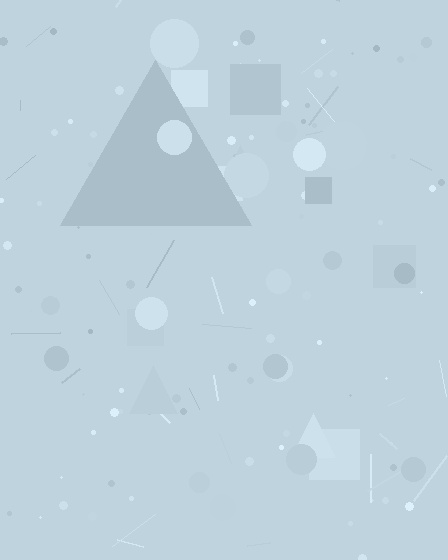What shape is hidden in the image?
A triangle is hidden in the image.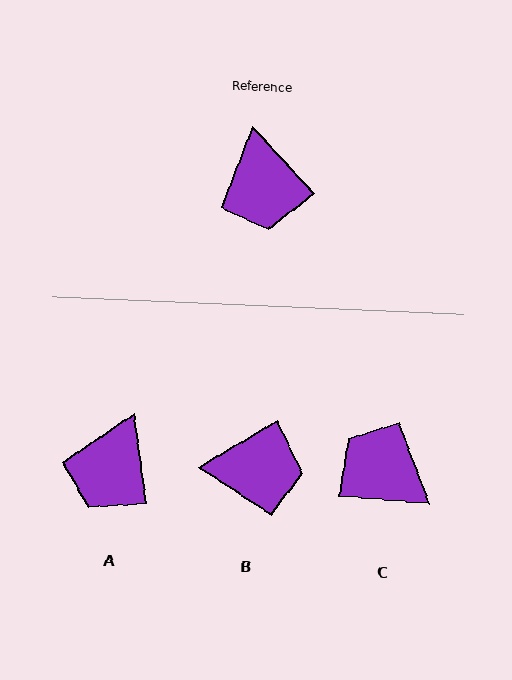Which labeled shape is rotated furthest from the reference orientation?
C, about 138 degrees away.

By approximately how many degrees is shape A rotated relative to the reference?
Approximately 35 degrees clockwise.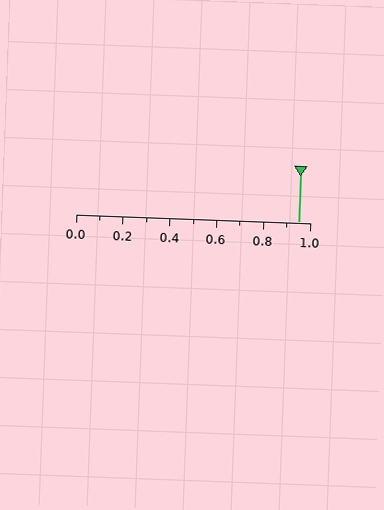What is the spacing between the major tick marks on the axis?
The major ticks are spaced 0.2 apart.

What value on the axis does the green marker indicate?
The marker indicates approximately 0.95.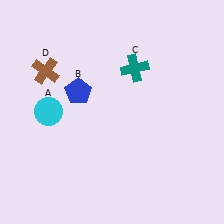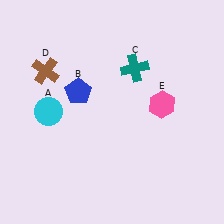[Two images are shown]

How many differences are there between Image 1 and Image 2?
There is 1 difference between the two images.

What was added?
A pink hexagon (E) was added in Image 2.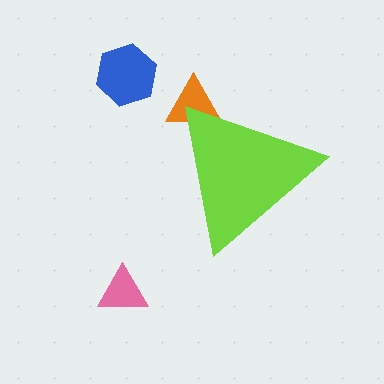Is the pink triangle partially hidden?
No, the pink triangle is fully visible.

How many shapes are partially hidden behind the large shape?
1 shape is partially hidden.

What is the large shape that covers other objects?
A lime triangle.